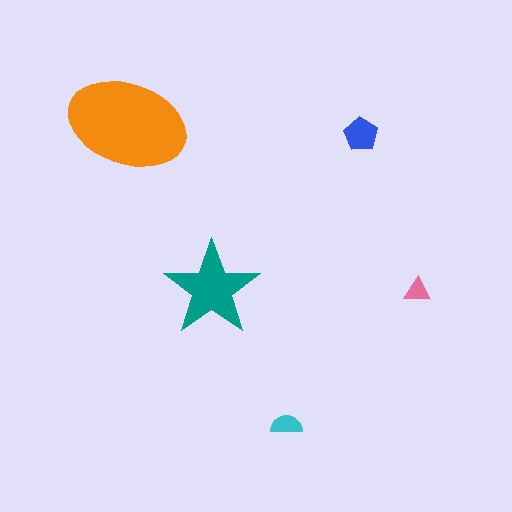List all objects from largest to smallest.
The orange ellipse, the teal star, the blue pentagon, the cyan semicircle, the pink triangle.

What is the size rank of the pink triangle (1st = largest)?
5th.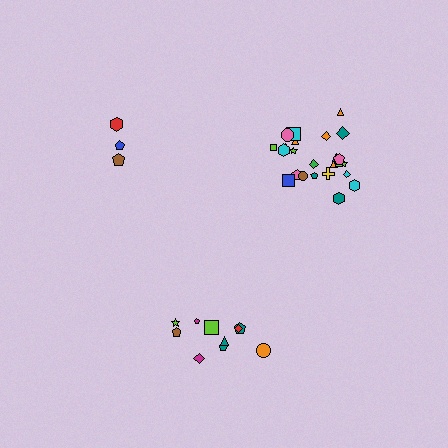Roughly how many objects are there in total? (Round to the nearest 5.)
Roughly 40 objects in total.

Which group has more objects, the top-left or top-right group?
The top-right group.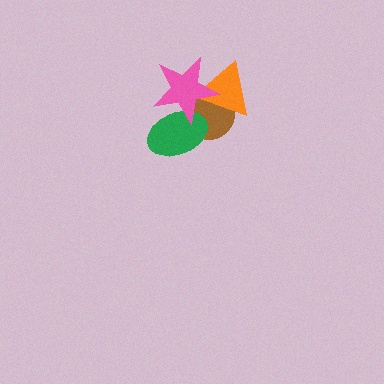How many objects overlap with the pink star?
3 objects overlap with the pink star.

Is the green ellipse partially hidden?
Yes, it is partially covered by another shape.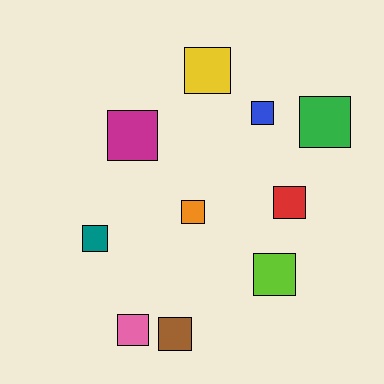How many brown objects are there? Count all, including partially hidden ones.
There is 1 brown object.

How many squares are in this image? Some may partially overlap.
There are 10 squares.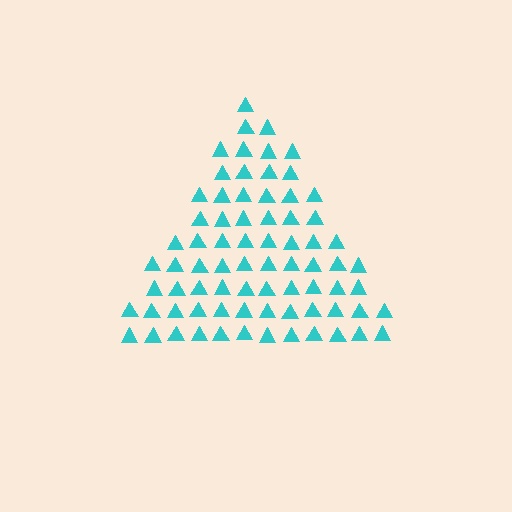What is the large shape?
The large shape is a triangle.